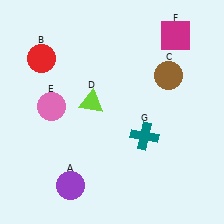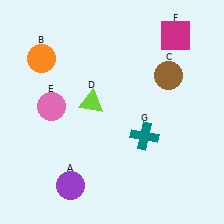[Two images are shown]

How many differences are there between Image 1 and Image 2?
There is 1 difference between the two images.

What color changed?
The circle (B) changed from red in Image 1 to orange in Image 2.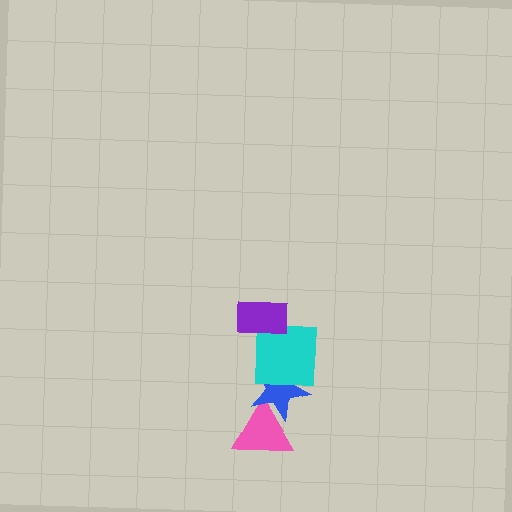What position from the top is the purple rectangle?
The purple rectangle is 1st from the top.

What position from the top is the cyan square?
The cyan square is 2nd from the top.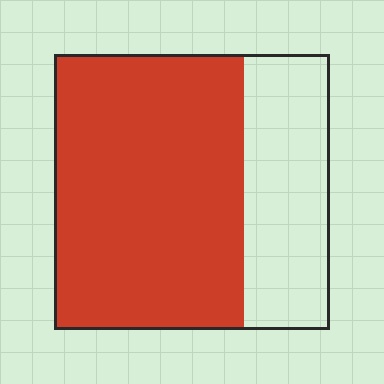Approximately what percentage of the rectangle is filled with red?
Approximately 70%.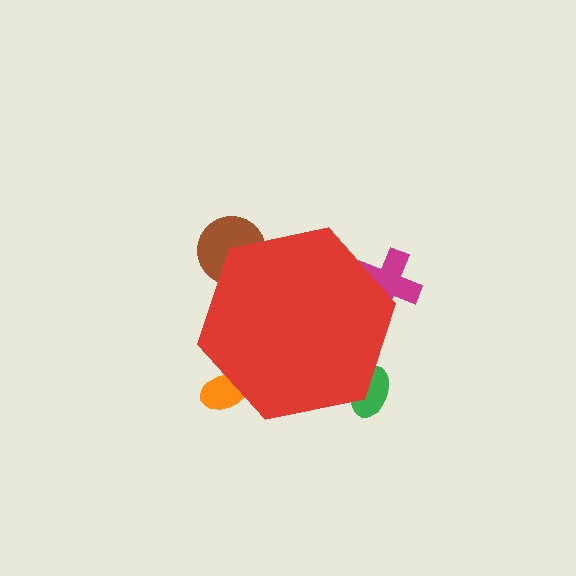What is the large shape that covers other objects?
A red hexagon.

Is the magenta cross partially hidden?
Yes, the magenta cross is partially hidden behind the red hexagon.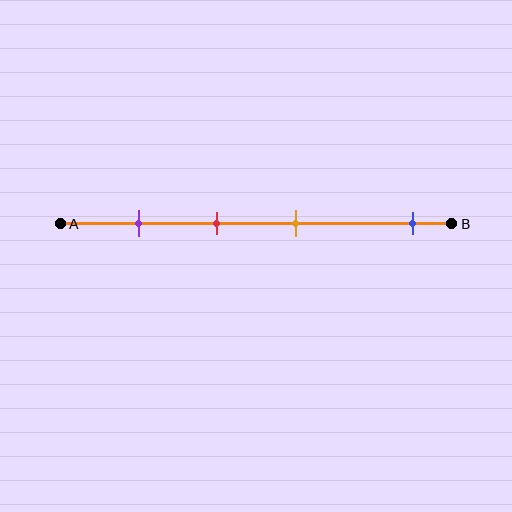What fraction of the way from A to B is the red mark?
The red mark is approximately 40% (0.4) of the way from A to B.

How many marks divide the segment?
There are 4 marks dividing the segment.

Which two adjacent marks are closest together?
The red and orange marks are the closest adjacent pair.